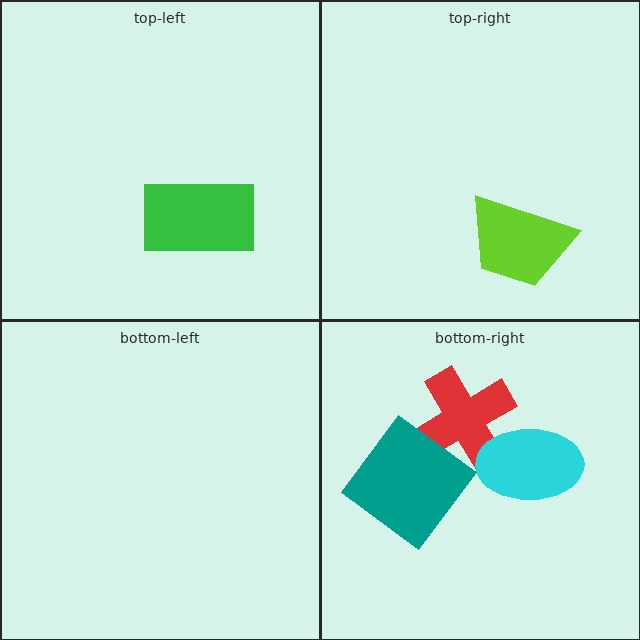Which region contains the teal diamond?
The bottom-right region.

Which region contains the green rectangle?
The top-left region.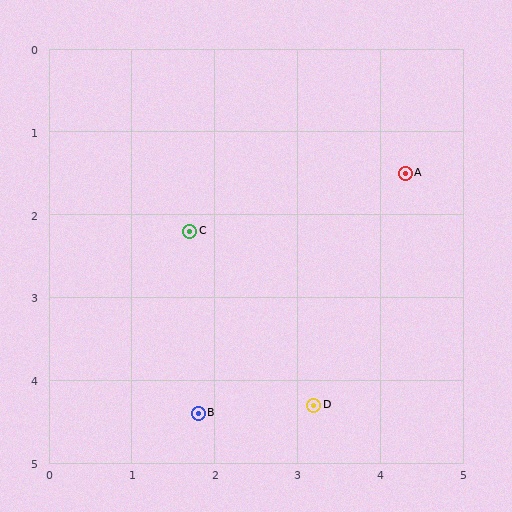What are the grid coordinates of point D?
Point D is at approximately (3.2, 4.3).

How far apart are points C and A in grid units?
Points C and A are about 2.7 grid units apart.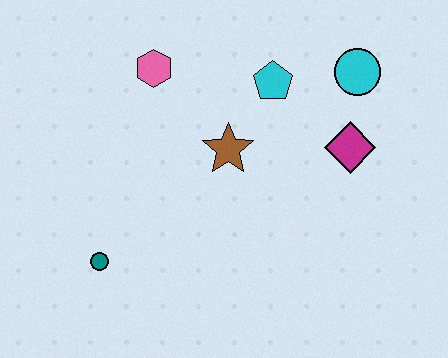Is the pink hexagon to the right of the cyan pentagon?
No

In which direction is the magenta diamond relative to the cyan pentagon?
The magenta diamond is to the right of the cyan pentagon.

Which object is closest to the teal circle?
The brown star is closest to the teal circle.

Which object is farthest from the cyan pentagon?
The teal circle is farthest from the cyan pentagon.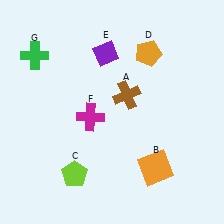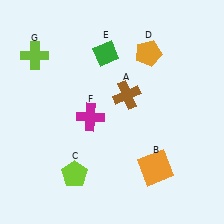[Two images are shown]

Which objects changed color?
E changed from purple to green. G changed from green to lime.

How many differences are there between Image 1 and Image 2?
There are 2 differences between the two images.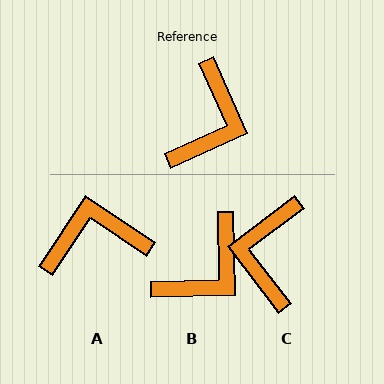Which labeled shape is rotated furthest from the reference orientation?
C, about 167 degrees away.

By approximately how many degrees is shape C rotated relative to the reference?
Approximately 167 degrees clockwise.